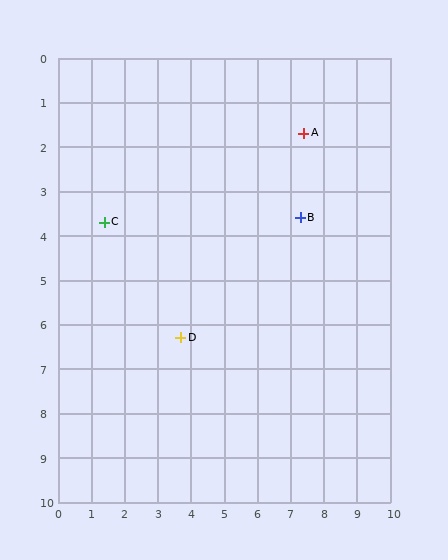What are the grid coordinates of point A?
Point A is at approximately (7.4, 1.7).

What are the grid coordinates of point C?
Point C is at approximately (1.4, 3.7).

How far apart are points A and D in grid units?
Points A and D are about 5.9 grid units apart.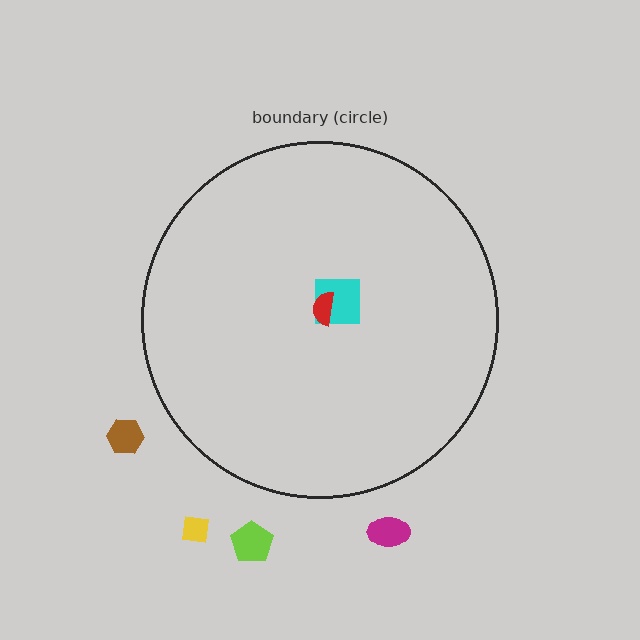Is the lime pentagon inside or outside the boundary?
Outside.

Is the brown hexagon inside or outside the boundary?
Outside.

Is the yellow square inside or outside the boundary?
Outside.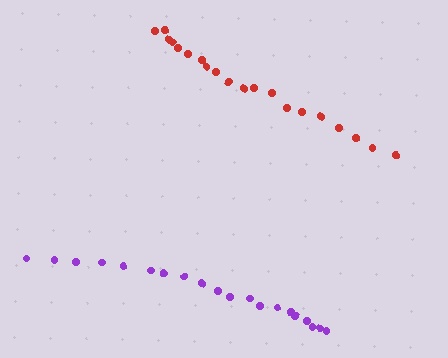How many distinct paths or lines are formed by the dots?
There are 2 distinct paths.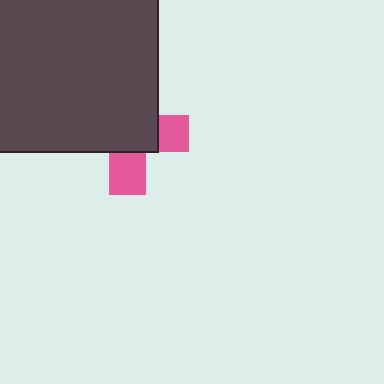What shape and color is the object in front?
The object in front is a dark gray rectangle.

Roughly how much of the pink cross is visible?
A small part of it is visible (roughly 34%).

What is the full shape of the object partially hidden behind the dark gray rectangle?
The partially hidden object is a pink cross.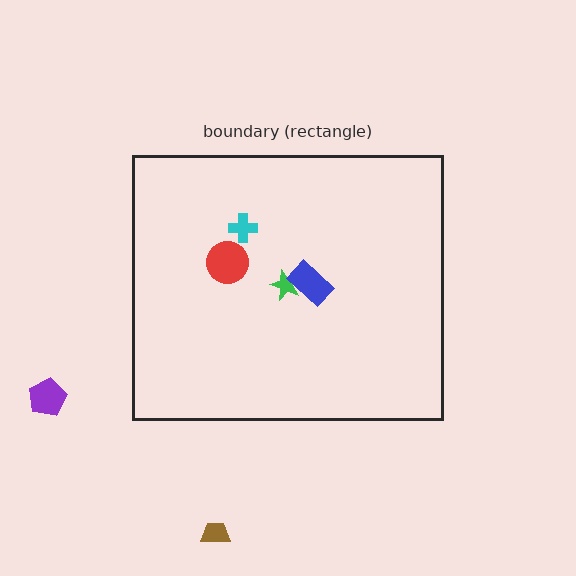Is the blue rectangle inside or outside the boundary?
Inside.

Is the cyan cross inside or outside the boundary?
Inside.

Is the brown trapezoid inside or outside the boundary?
Outside.